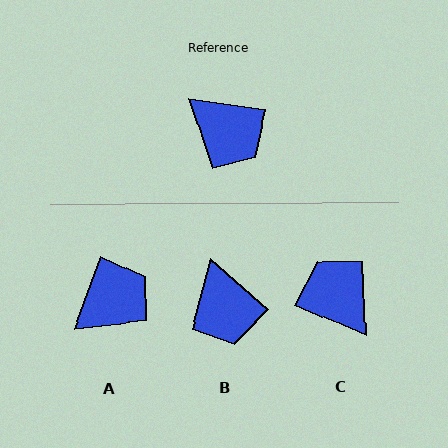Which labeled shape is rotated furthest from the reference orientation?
C, about 164 degrees away.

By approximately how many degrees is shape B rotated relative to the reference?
Approximately 34 degrees clockwise.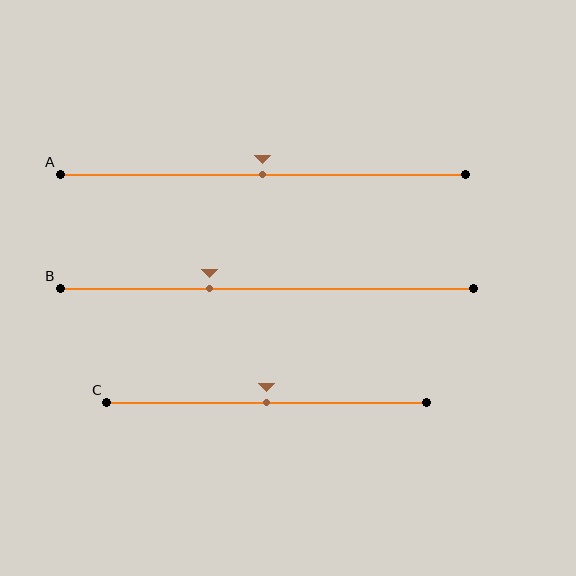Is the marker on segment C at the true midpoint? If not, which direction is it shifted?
Yes, the marker on segment C is at the true midpoint.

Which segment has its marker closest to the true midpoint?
Segment A has its marker closest to the true midpoint.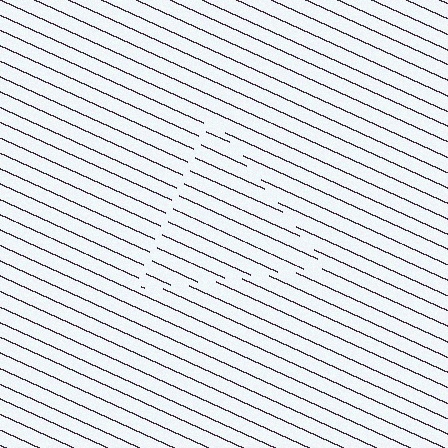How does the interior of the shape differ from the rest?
The interior of the shape contains the same grating, shifted by half a period — the contour is defined by the phase discontinuity where line-ends from the inner and outer gratings abut.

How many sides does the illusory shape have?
3 sides — the line-ends trace a triangle.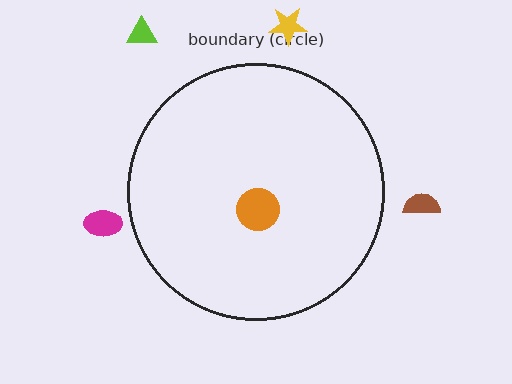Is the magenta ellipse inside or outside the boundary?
Outside.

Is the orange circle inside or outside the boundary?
Inside.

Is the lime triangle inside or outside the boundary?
Outside.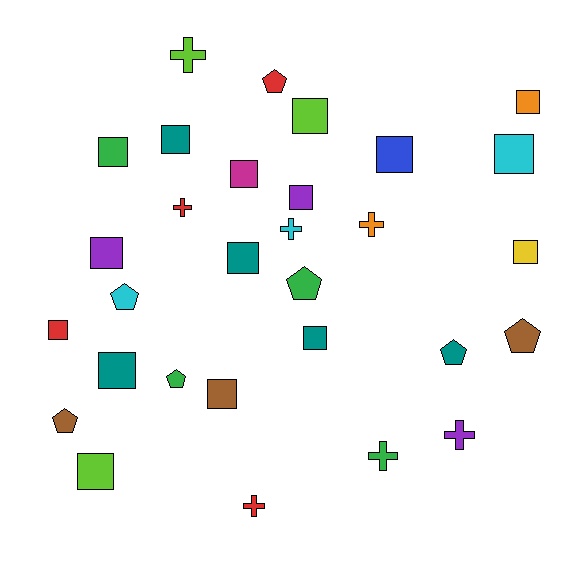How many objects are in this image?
There are 30 objects.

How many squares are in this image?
There are 16 squares.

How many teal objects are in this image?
There are 5 teal objects.